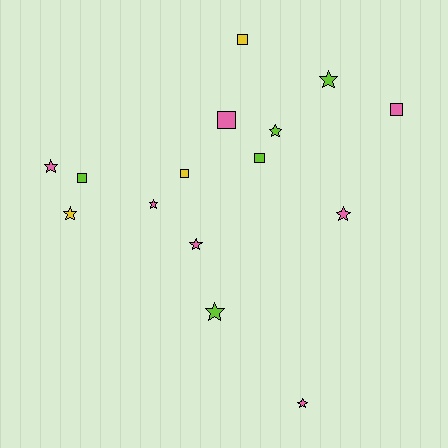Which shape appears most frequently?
Star, with 9 objects.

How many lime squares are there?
There are 2 lime squares.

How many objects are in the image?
There are 15 objects.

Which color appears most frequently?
Pink, with 7 objects.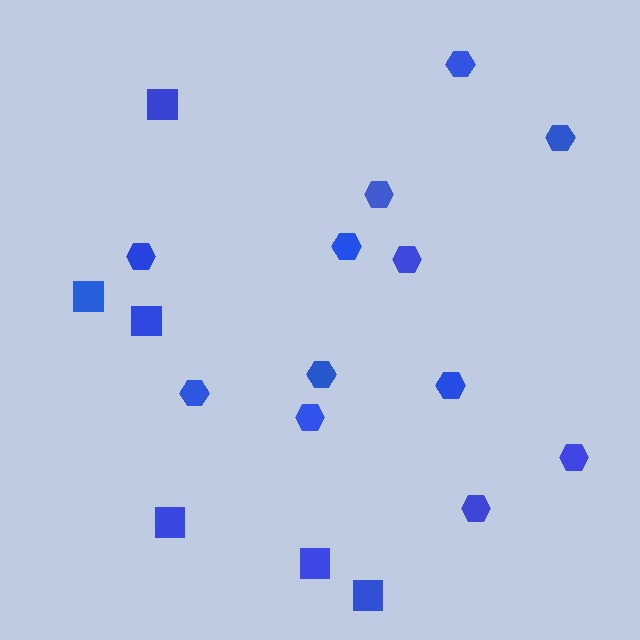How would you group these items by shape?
There are 2 groups: one group of hexagons (12) and one group of squares (6).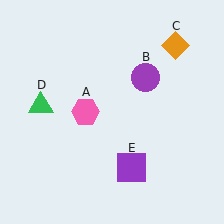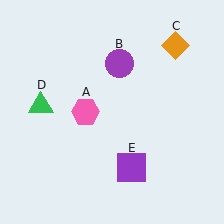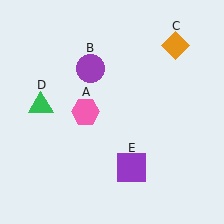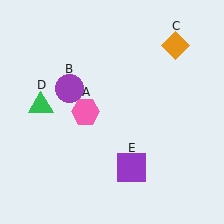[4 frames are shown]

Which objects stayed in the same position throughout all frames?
Pink hexagon (object A) and orange diamond (object C) and green triangle (object D) and purple square (object E) remained stationary.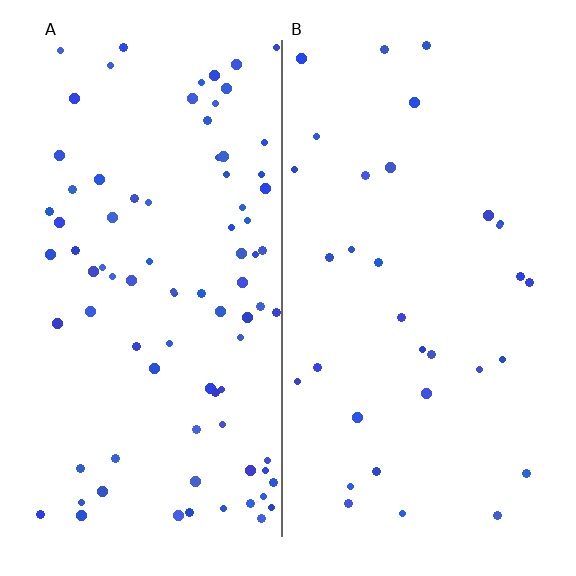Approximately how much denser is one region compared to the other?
Approximately 2.6× — region A over region B.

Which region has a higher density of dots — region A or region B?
A (the left).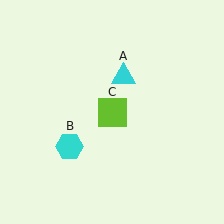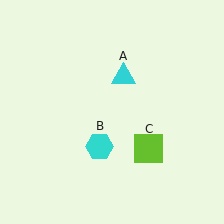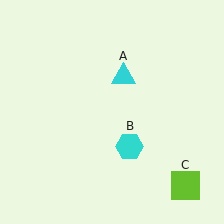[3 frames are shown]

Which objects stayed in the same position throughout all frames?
Cyan triangle (object A) remained stationary.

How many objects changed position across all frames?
2 objects changed position: cyan hexagon (object B), lime square (object C).